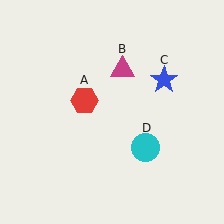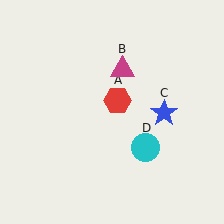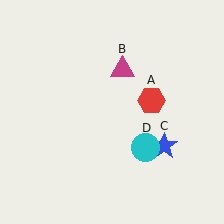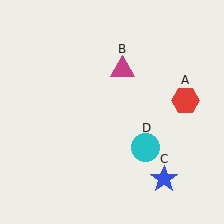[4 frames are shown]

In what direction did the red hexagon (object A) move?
The red hexagon (object A) moved right.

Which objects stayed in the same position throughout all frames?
Magenta triangle (object B) and cyan circle (object D) remained stationary.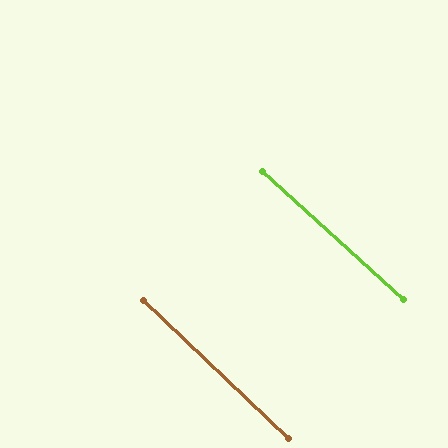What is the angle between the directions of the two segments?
Approximately 1 degree.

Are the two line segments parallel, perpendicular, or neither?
Parallel — their directions differ by only 1.4°.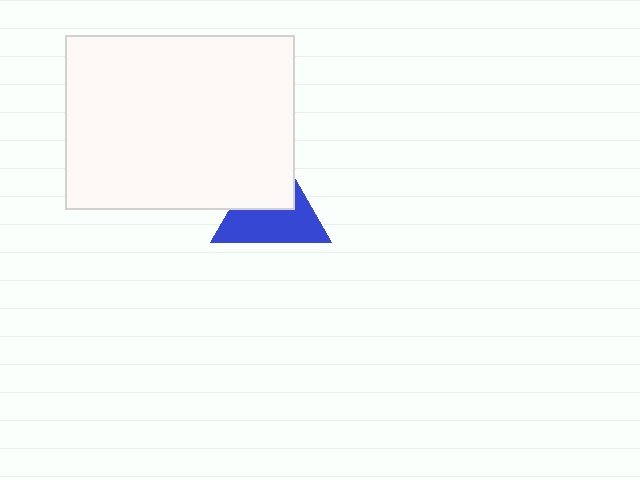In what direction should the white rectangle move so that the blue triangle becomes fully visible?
The white rectangle should move toward the upper-left. That is the shortest direction to clear the overlap and leave the blue triangle fully visible.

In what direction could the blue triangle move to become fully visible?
The blue triangle could move toward the lower-right. That would shift it out from behind the white rectangle entirely.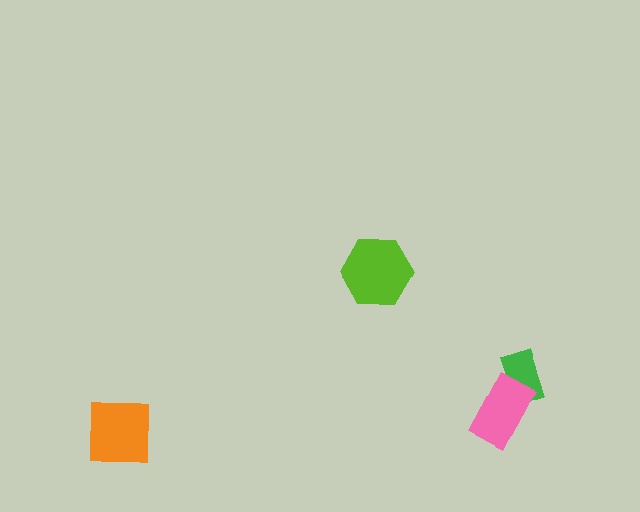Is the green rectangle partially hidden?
Yes, it is partially covered by another shape.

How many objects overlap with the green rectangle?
1 object overlaps with the green rectangle.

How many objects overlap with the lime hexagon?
0 objects overlap with the lime hexagon.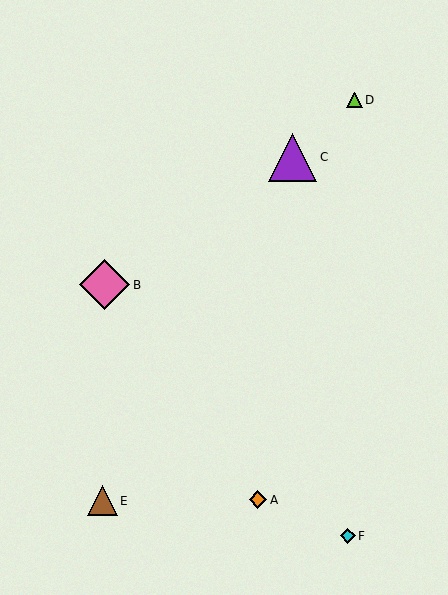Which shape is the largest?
The pink diamond (labeled B) is the largest.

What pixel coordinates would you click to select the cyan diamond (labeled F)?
Click at (348, 536) to select the cyan diamond F.